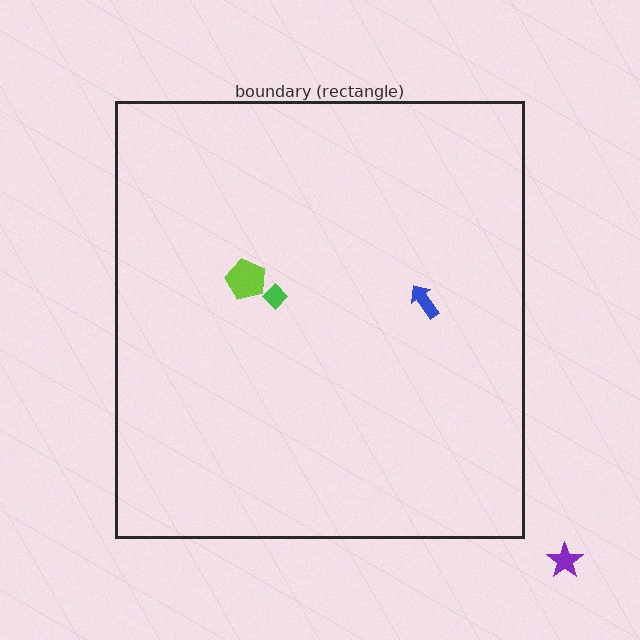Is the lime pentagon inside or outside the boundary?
Inside.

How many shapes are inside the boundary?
3 inside, 1 outside.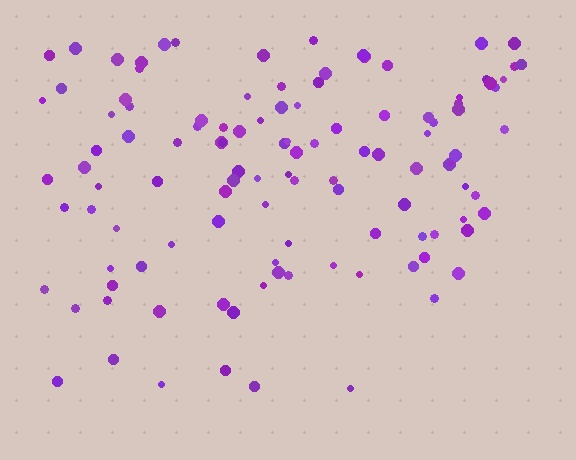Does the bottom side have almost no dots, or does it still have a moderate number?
Still a moderate number, just noticeably fewer than the top.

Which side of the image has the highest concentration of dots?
The top.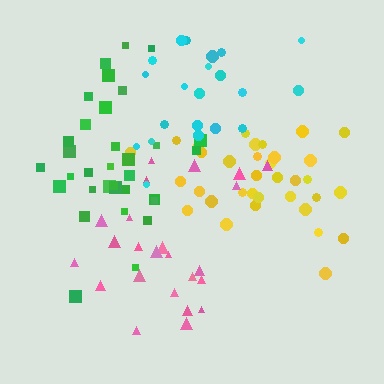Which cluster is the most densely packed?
Yellow.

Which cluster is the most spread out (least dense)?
Pink.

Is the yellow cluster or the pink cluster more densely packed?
Yellow.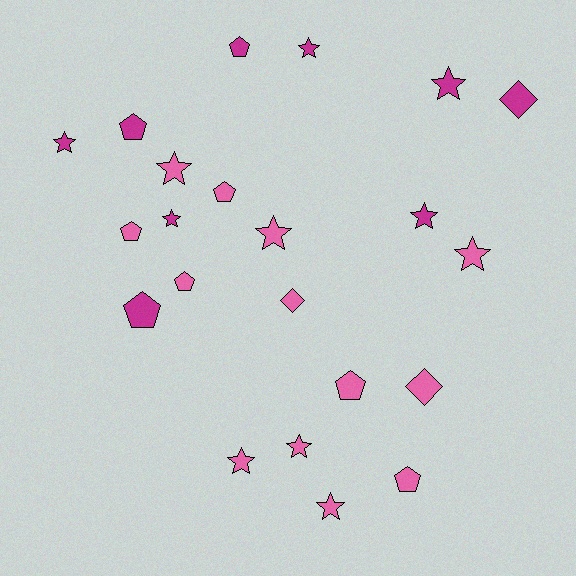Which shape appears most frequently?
Star, with 11 objects.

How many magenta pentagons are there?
There are 3 magenta pentagons.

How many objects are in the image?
There are 22 objects.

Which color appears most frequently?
Pink, with 13 objects.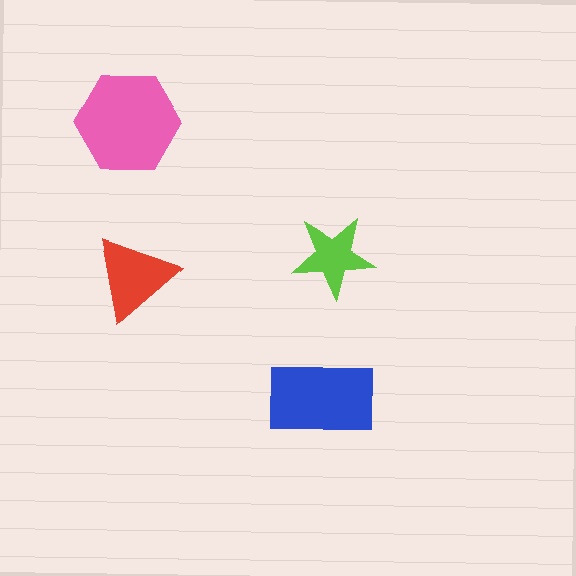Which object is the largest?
The pink hexagon.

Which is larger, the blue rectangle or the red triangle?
The blue rectangle.